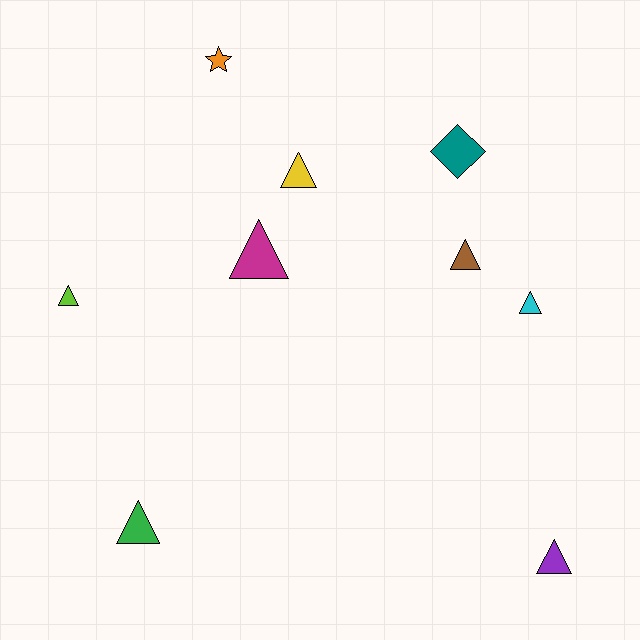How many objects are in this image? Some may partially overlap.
There are 9 objects.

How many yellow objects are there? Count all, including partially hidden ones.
There is 1 yellow object.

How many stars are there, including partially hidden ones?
There is 1 star.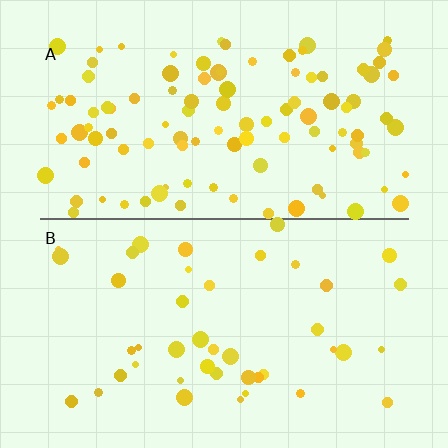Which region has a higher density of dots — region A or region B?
A (the top).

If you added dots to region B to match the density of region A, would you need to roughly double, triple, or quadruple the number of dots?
Approximately double.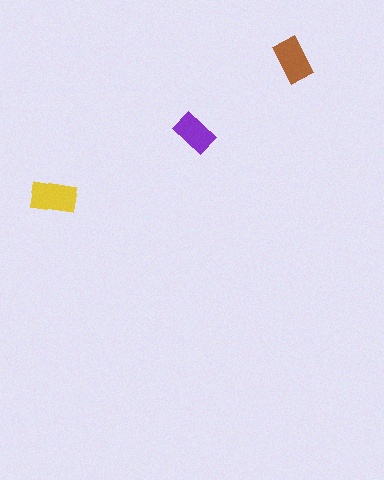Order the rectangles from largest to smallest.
the yellow one, the brown one, the purple one.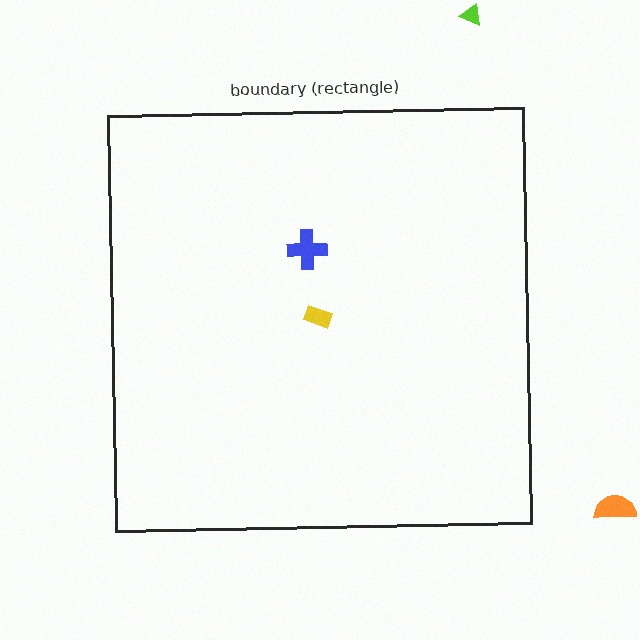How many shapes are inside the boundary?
2 inside, 2 outside.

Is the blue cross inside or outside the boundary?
Inside.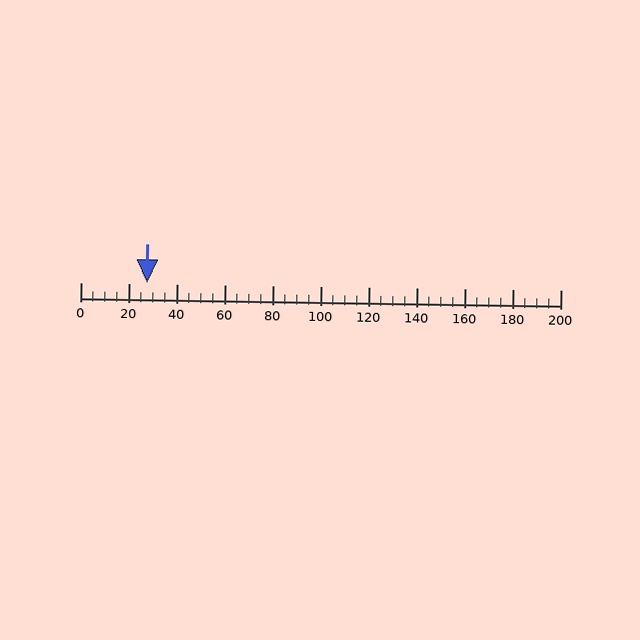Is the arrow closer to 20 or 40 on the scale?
The arrow is closer to 20.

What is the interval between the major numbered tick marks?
The major tick marks are spaced 20 units apart.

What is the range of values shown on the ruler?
The ruler shows values from 0 to 200.